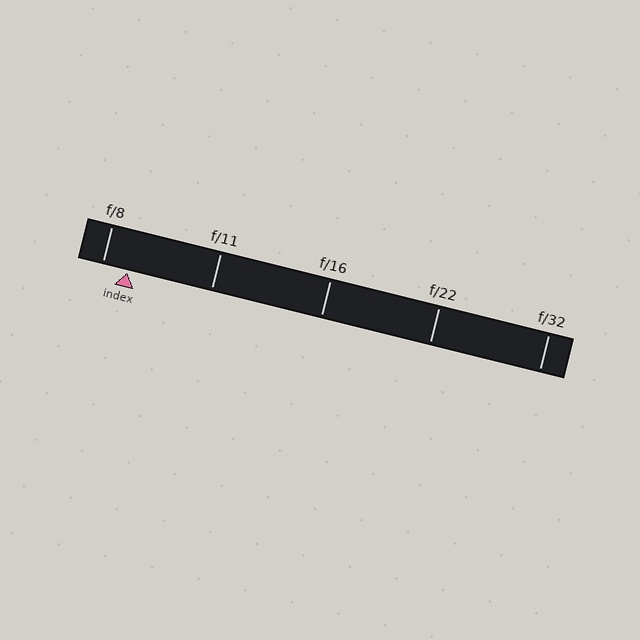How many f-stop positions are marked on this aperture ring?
There are 5 f-stop positions marked.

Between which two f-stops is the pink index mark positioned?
The index mark is between f/8 and f/11.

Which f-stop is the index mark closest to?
The index mark is closest to f/8.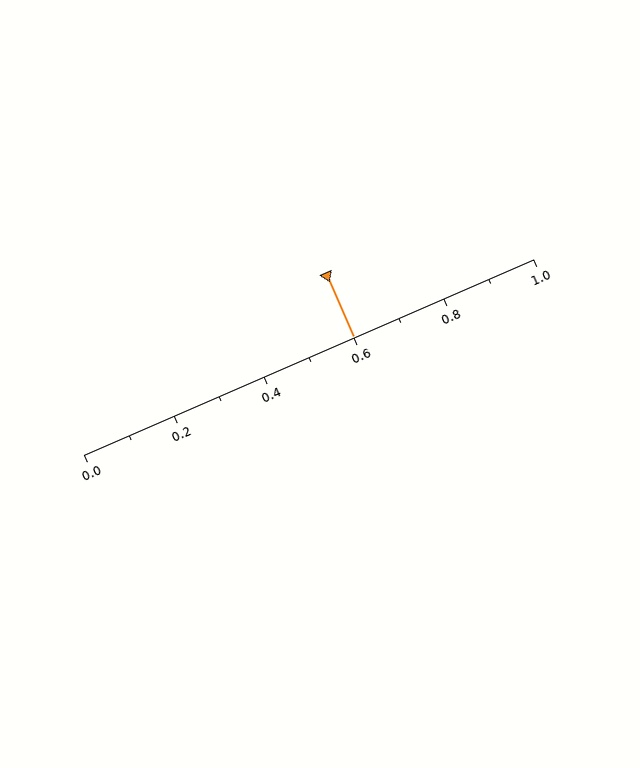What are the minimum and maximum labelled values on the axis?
The axis runs from 0.0 to 1.0.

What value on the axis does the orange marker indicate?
The marker indicates approximately 0.6.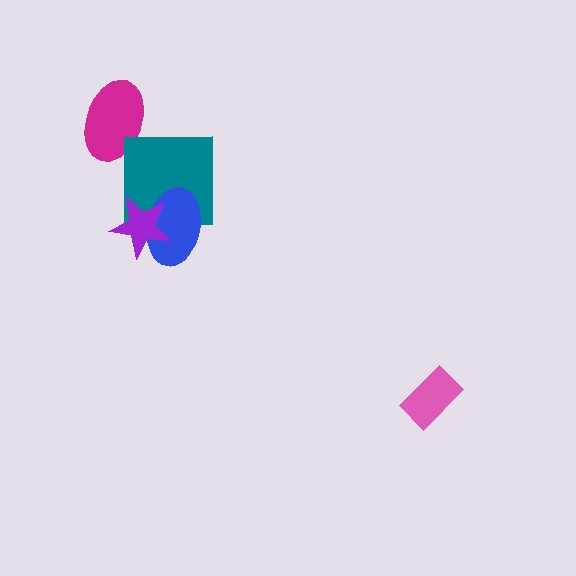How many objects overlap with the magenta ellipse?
0 objects overlap with the magenta ellipse.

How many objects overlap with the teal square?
2 objects overlap with the teal square.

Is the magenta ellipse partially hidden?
No, no other shape covers it.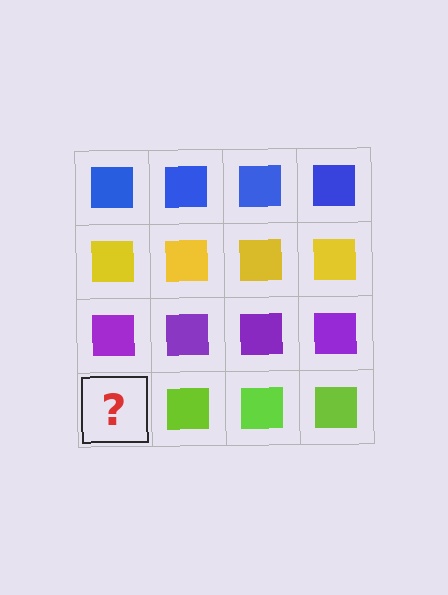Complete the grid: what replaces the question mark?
The question mark should be replaced with a lime square.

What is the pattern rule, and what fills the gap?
The rule is that each row has a consistent color. The gap should be filled with a lime square.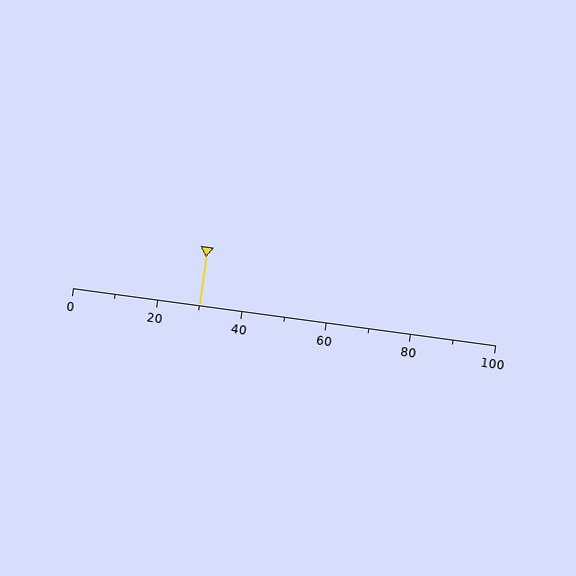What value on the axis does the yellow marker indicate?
The marker indicates approximately 30.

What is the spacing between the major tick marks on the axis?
The major ticks are spaced 20 apart.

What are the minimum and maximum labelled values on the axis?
The axis runs from 0 to 100.